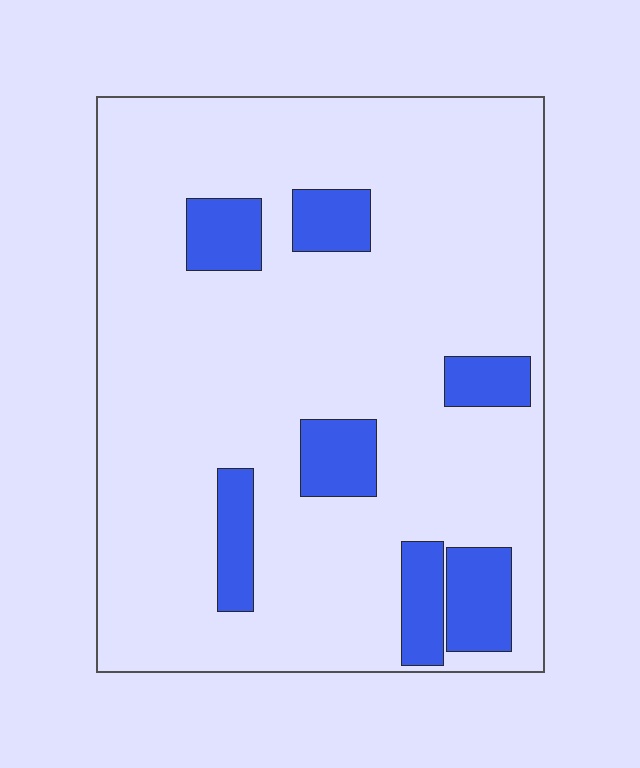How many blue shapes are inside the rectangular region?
7.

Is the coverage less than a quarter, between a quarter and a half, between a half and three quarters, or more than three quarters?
Less than a quarter.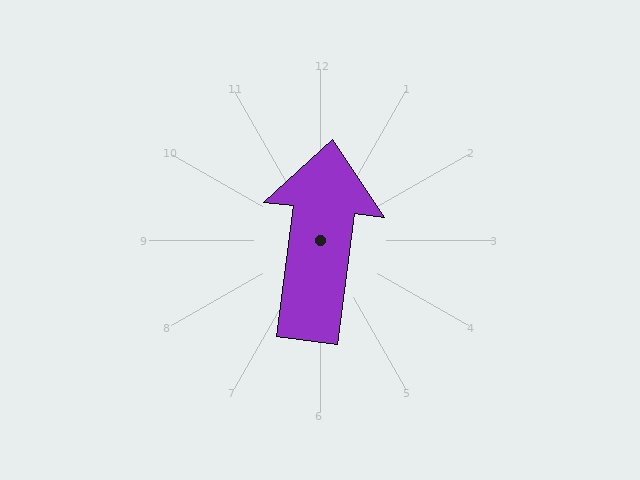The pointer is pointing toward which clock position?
Roughly 12 o'clock.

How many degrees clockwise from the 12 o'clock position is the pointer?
Approximately 7 degrees.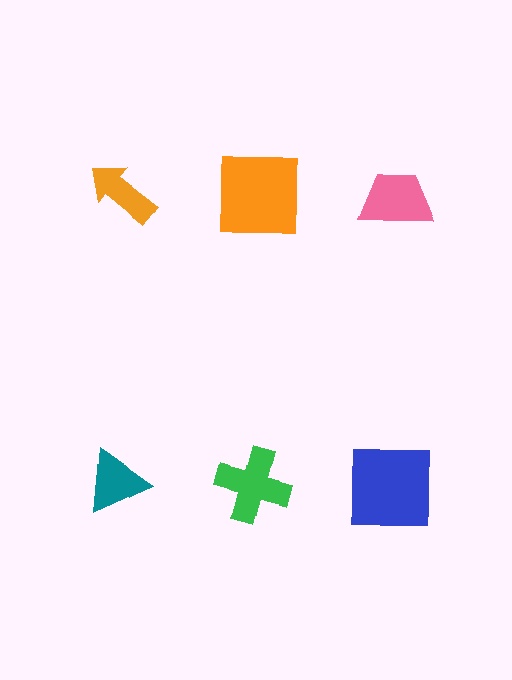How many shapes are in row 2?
3 shapes.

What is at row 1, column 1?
An orange arrow.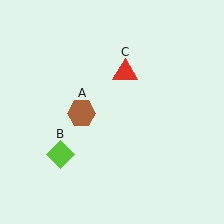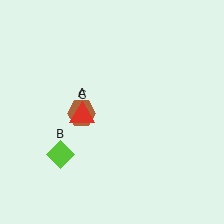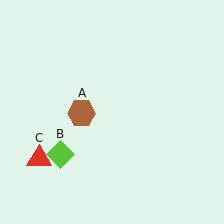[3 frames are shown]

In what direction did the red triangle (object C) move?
The red triangle (object C) moved down and to the left.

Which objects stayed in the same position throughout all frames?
Brown hexagon (object A) and lime diamond (object B) remained stationary.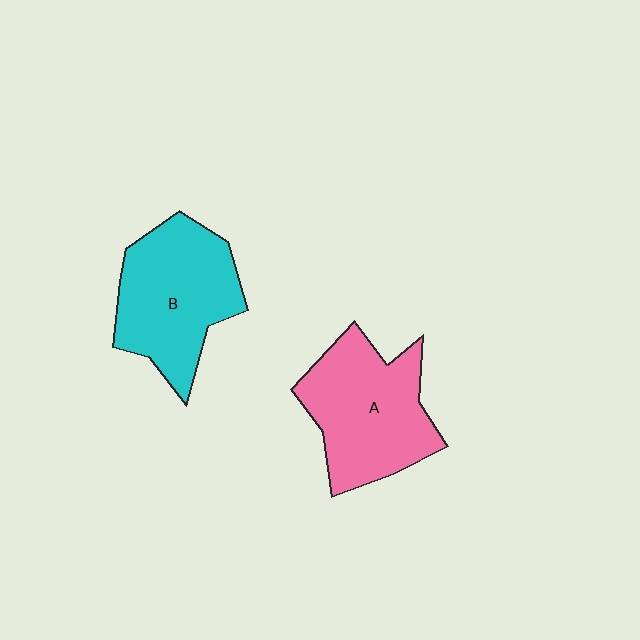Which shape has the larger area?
Shape A (pink).